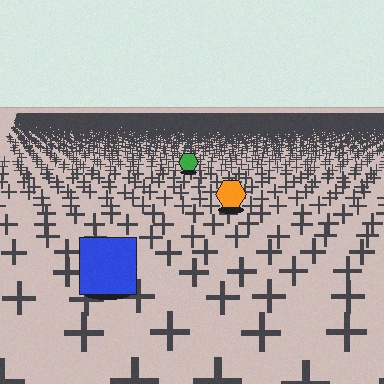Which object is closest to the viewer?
The blue square is closest. The texture marks near it are larger and more spread out.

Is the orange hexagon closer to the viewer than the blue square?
No. The blue square is closer — you can tell from the texture gradient: the ground texture is coarser near it.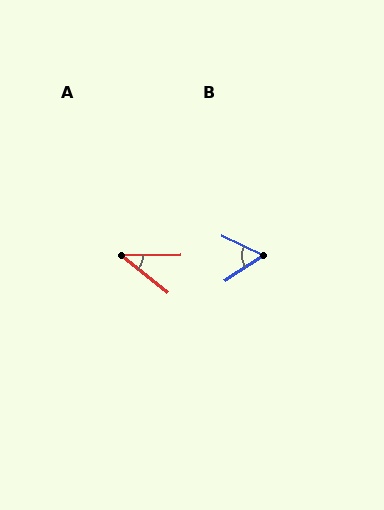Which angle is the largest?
B, at approximately 58 degrees.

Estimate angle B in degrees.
Approximately 58 degrees.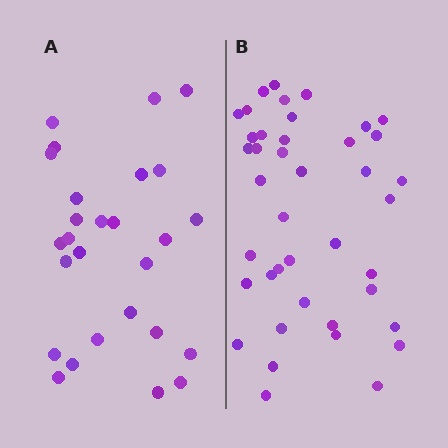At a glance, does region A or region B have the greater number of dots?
Region B (the right region) has more dots.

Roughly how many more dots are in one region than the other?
Region B has approximately 15 more dots than region A.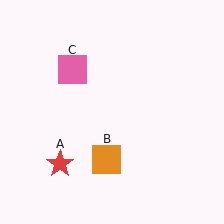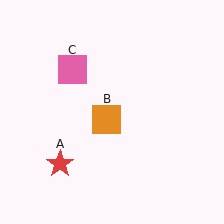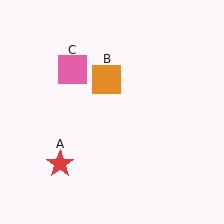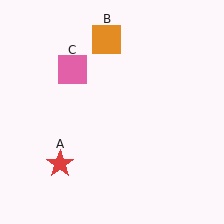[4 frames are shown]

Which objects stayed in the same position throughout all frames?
Red star (object A) and pink square (object C) remained stationary.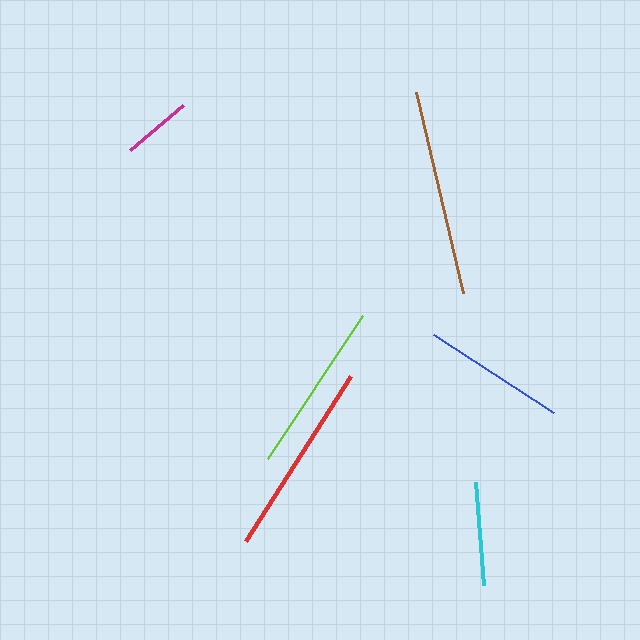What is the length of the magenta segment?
The magenta segment is approximately 70 pixels long.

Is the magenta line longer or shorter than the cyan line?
The cyan line is longer than the magenta line.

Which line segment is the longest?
The brown line is the longest at approximately 207 pixels.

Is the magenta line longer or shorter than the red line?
The red line is longer than the magenta line.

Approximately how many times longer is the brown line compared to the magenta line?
The brown line is approximately 3.0 times the length of the magenta line.